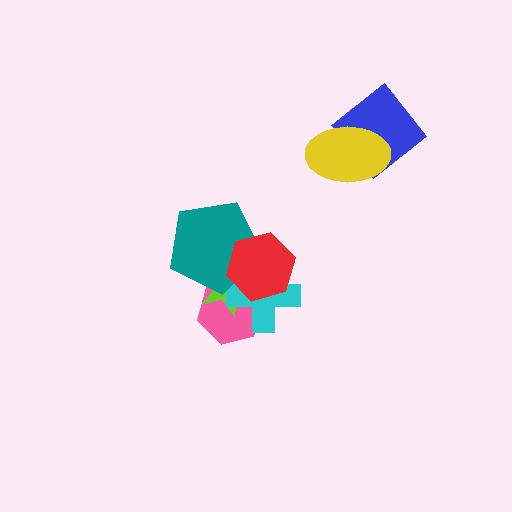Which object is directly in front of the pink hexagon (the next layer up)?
The lime star is directly in front of the pink hexagon.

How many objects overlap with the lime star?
4 objects overlap with the lime star.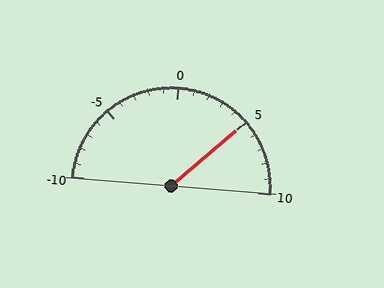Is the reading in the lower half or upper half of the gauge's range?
The reading is in the upper half of the range (-10 to 10).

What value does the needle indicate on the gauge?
The needle indicates approximately 5.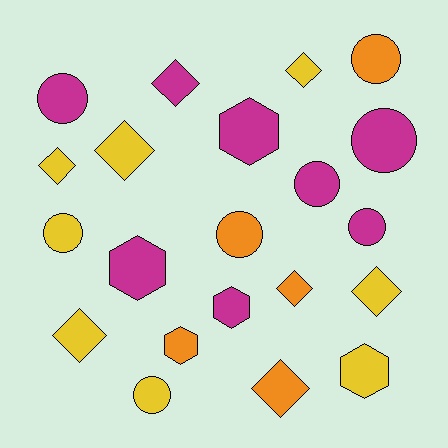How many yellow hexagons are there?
There is 1 yellow hexagon.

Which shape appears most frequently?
Circle, with 8 objects.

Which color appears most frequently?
Yellow, with 8 objects.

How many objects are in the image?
There are 21 objects.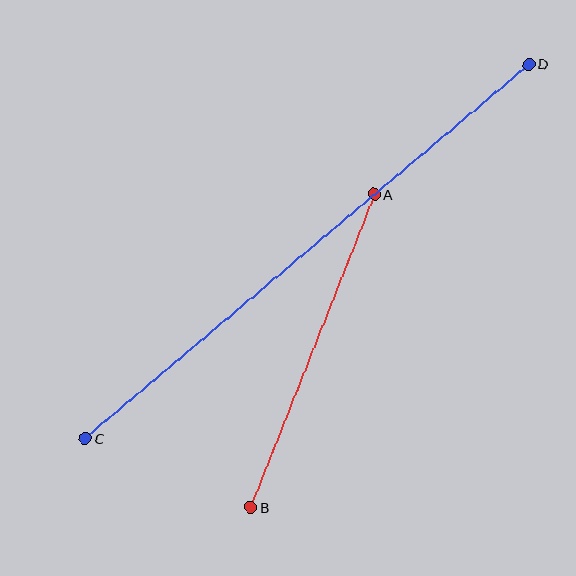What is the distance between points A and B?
The distance is approximately 337 pixels.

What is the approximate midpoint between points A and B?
The midpoint is at approximately (312, 351) pixels.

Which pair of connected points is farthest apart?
Points C and D are farthest apart.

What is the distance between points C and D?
The distance is approximately 580 pixels.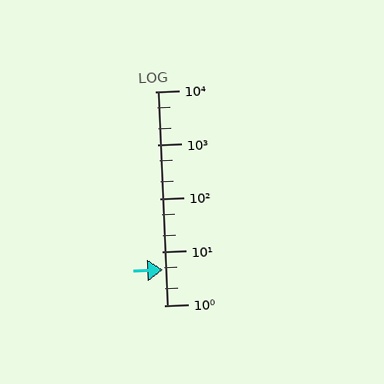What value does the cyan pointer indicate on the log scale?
The pointer indicates approximately 4.6.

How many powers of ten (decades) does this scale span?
The scale spans 4 decades, from 1 to 10000.